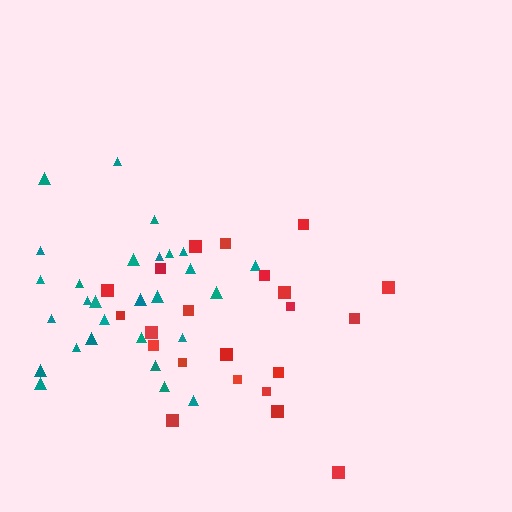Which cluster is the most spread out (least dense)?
Red.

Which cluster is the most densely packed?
Teal.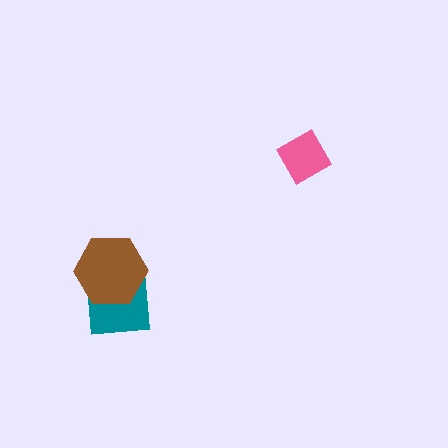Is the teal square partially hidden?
Yes, it is partially covered by another shape.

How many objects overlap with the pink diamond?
0 objects overlap with the pink diamond.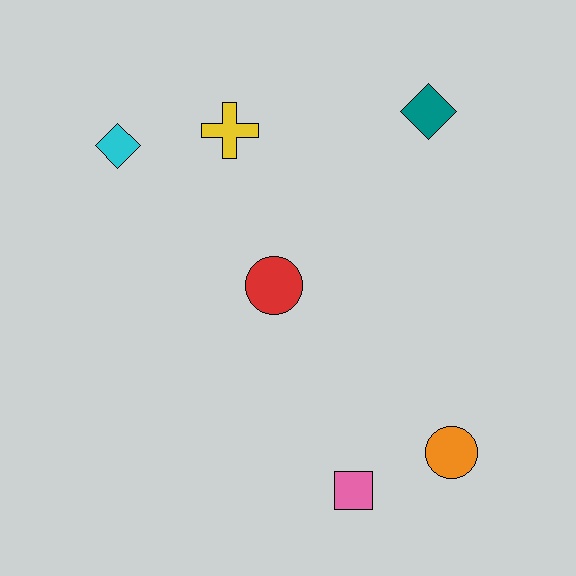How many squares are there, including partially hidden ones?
There is 1 square.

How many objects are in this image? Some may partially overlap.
There are 6 objects.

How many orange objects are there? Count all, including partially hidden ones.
There is 1 orange object.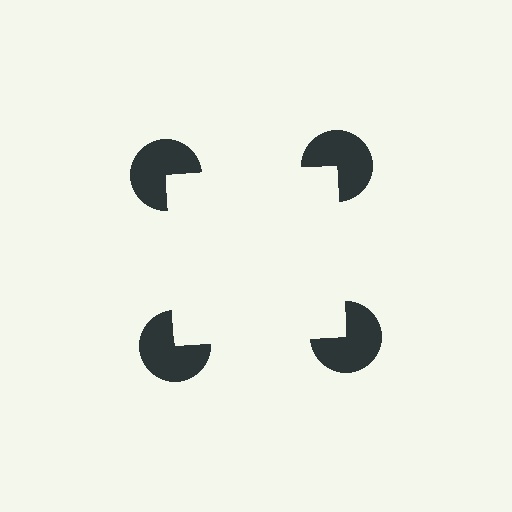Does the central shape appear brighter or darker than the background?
It typically appears slightly brighter than the background, even though no actual brightness change is drawn.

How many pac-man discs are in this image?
There are 4 — one at each vertex of the illusory square.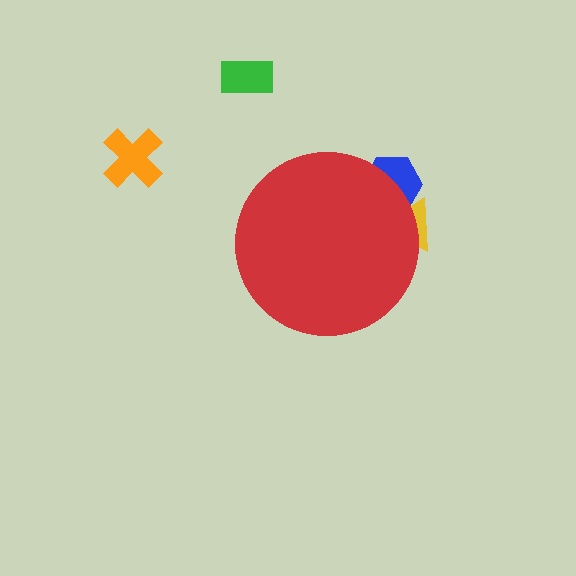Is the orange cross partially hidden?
No, the orange cross is fully visible.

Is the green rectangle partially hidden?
No, the green rectangle is fully visible.